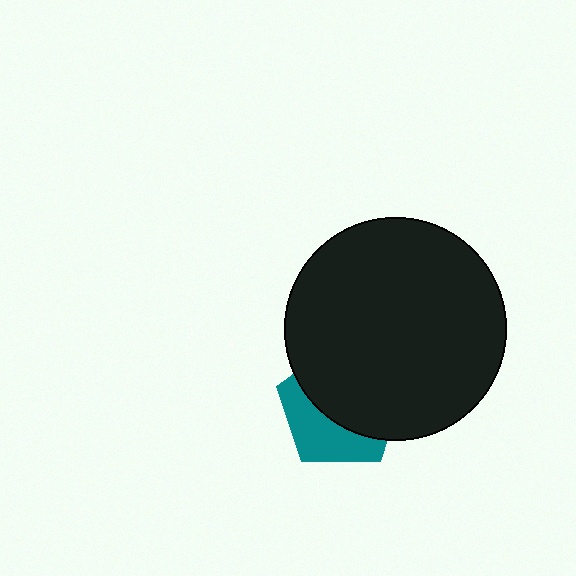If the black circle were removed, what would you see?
You would see the complete teal pentagon.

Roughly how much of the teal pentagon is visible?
A small part of it is visible (roughly 39%).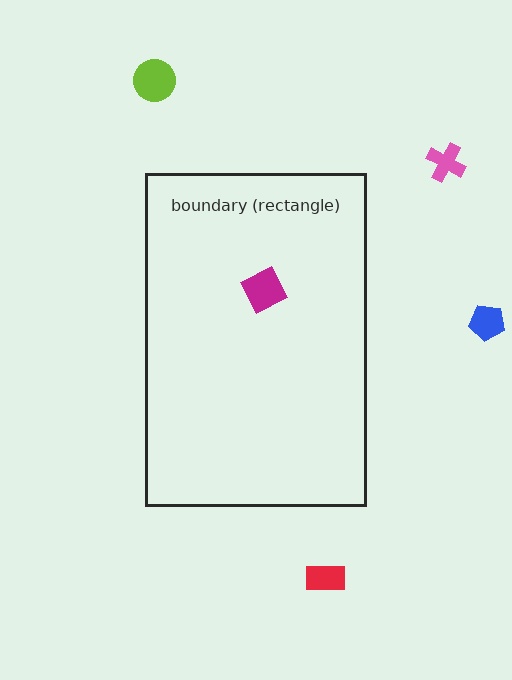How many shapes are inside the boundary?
1 inside, 4 outside.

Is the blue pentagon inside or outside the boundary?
Outside.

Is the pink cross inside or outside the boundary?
Outside.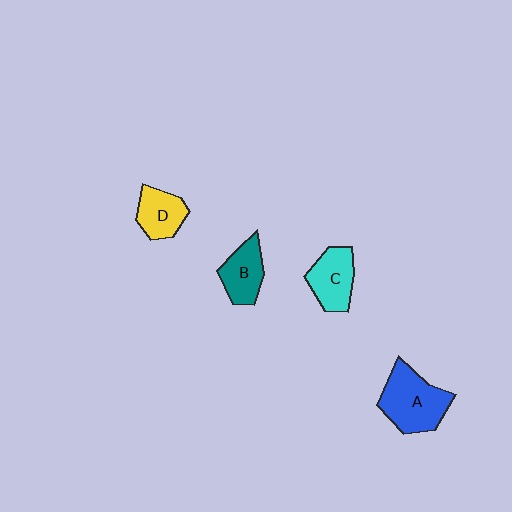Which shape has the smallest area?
Shape D (yellow).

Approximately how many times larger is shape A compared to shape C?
Approximately 1.4 times.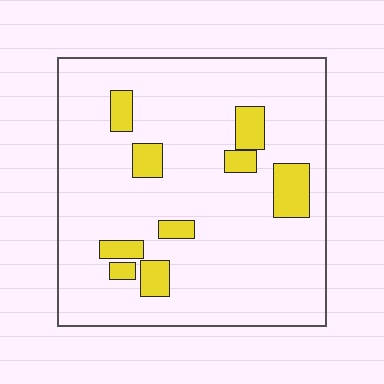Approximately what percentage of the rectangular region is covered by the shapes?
Approximately 15%.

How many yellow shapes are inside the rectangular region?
9.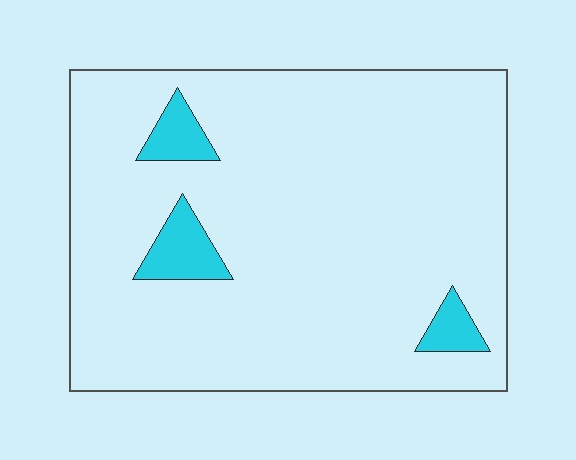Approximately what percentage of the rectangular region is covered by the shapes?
Approximately 5%.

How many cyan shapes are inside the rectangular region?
3.